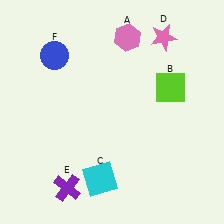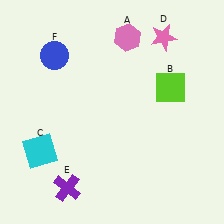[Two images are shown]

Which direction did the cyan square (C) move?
The cyan square (C) moved left.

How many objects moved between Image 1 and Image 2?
1 object moved between the two images.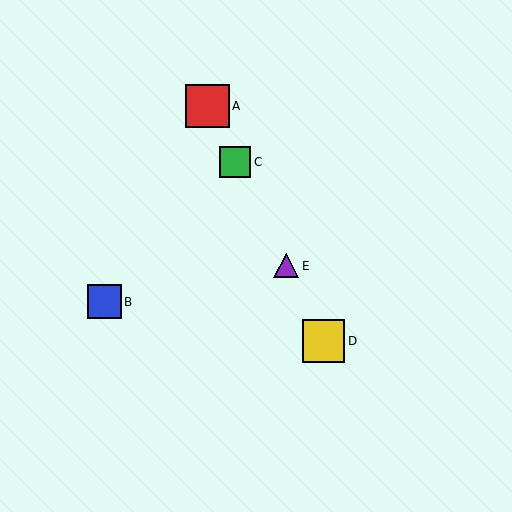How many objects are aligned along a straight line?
4 objects (A, C, D, E) are aligned along a straight line.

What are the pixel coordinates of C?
Object C is at (235, 162).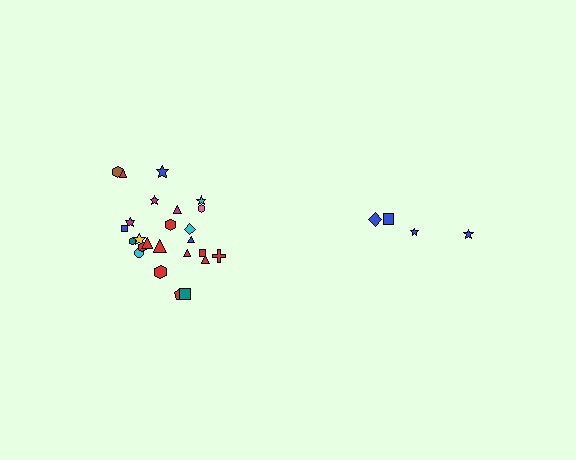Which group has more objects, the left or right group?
The left group.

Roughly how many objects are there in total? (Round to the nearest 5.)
Roughly 30 objects in total.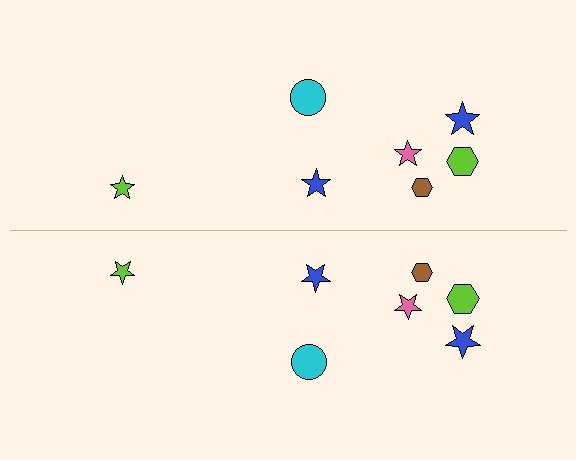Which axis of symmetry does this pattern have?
The pattern has a horizontal axis of symmetry running through the center of the image.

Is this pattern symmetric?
Yes, this pattern has bilateral (reflection) symmetry.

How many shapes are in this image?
There are 14 shapes in this image.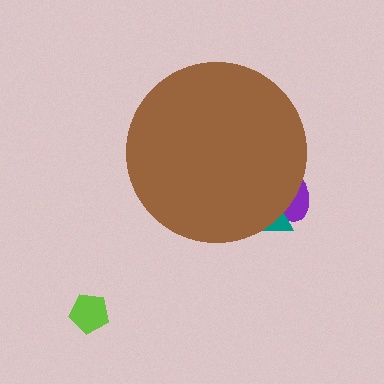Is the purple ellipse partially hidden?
Yes, the purple ellipse is partially hidden behind the brown circle.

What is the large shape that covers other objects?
A brown circle.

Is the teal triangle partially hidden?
Yes, the teal triangle is partially hidden behind the brown circle.